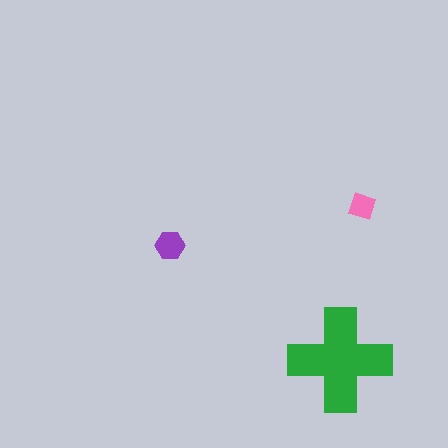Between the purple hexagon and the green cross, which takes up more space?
The green cross.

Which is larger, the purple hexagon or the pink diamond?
The purple hexagon.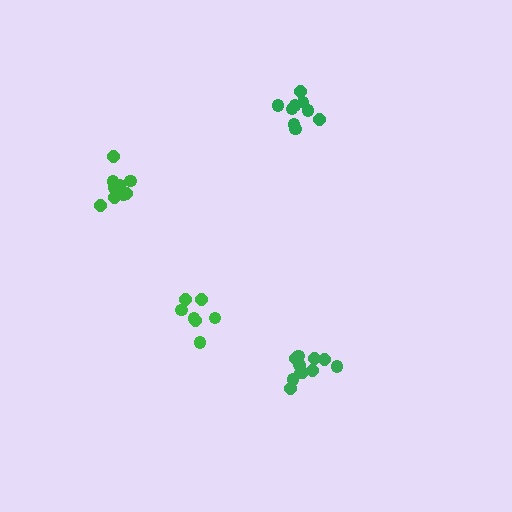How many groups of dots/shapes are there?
There are 4 groups.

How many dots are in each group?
Group 1: 12 dots, Group 2: 9 dots, Group 3: 12 dots, Group 4: 7 dots (40 total).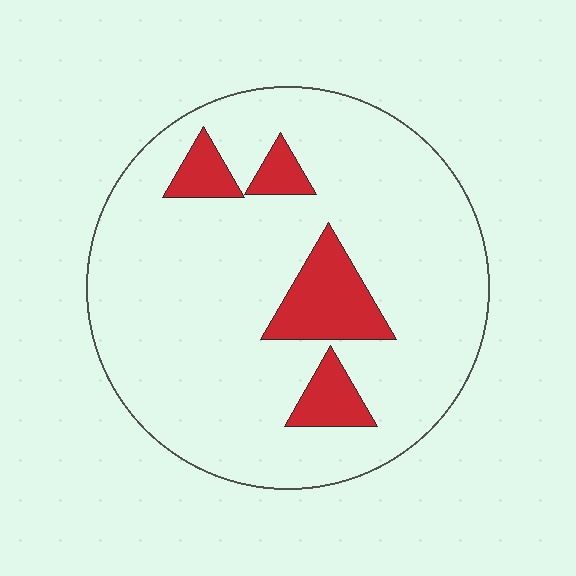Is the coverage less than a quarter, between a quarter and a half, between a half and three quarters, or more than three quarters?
Less than a quarter.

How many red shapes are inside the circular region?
4.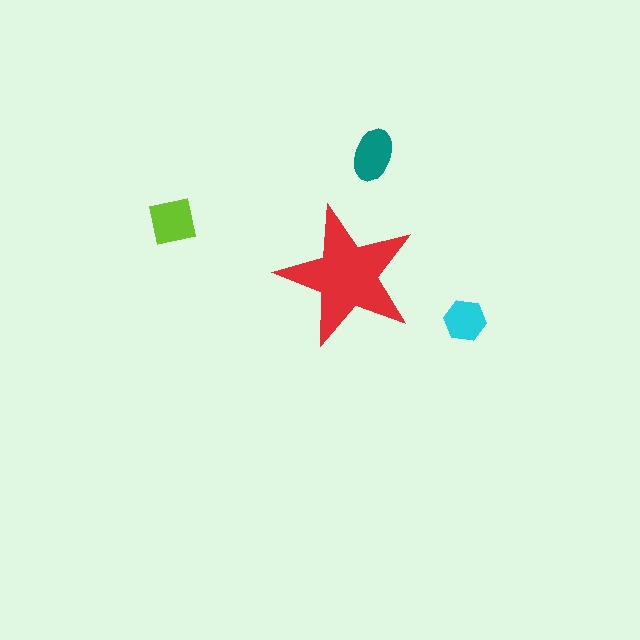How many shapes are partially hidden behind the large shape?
0 shapes are partially hidden.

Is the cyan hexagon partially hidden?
No, the cyan hexagon is fully visible.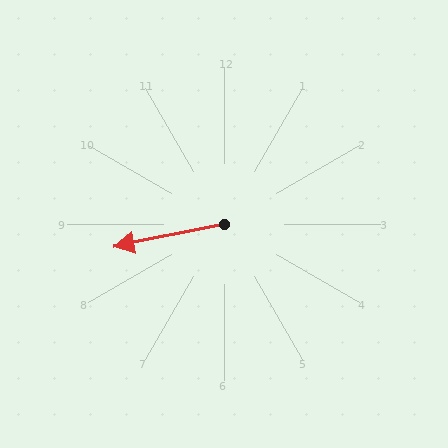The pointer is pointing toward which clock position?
Roughly 9 o'clock.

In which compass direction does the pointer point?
West.